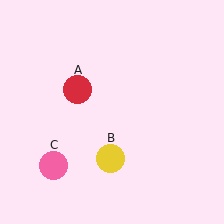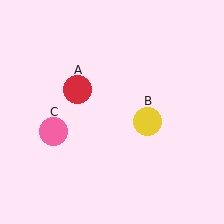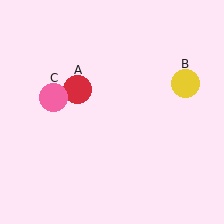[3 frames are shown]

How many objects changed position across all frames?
2 objects changed position: yellow circle (object B), pink circle (object C).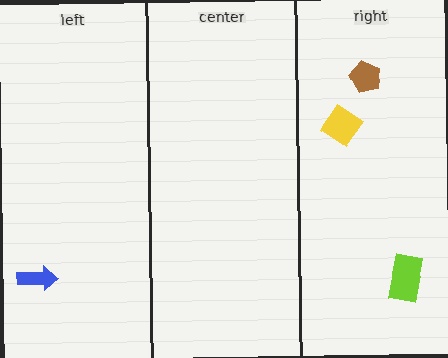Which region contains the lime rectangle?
The right region.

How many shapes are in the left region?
1.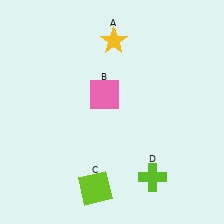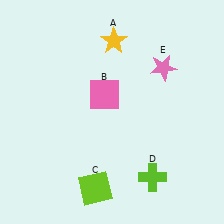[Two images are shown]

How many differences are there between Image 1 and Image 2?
There is 1 difference between the two images.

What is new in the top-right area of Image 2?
A pink star (E) was added in the top-right area of Image 2.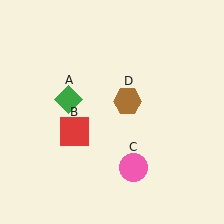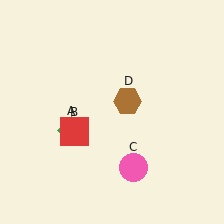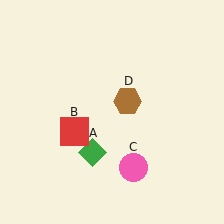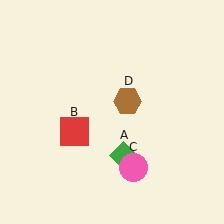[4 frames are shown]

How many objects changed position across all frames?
1 object changed position: green diamond (object A).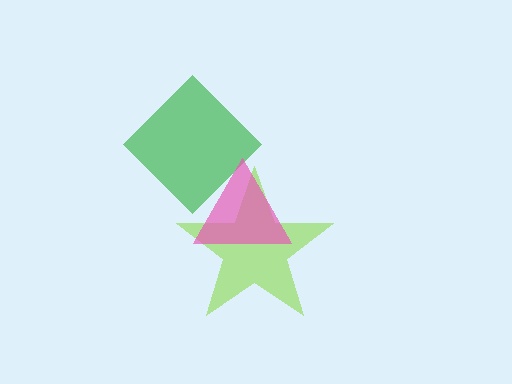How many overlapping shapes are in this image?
There are 3 overlapping shapes in the image.